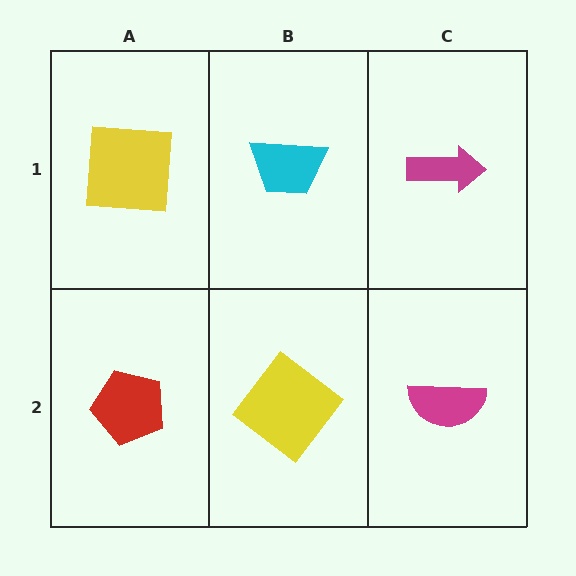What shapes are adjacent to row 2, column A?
A yellow square (row 1, column A), a yellow diamond (row 2, column B).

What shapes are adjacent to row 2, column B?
A cyan trapezoid (row 1, column B), a red pentagon (row 2, column A), a magenta semicircle (row 2, column C).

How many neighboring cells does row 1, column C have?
2.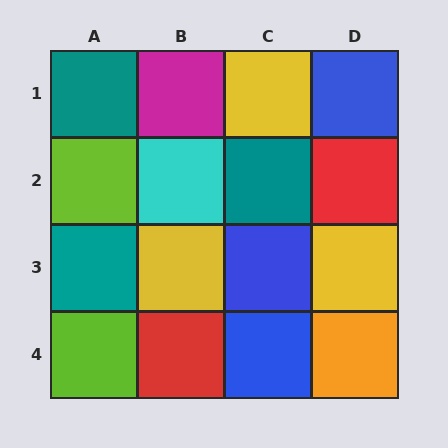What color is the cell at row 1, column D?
Blue.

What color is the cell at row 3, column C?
Blue.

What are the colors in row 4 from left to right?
Lime, red, blue, orange.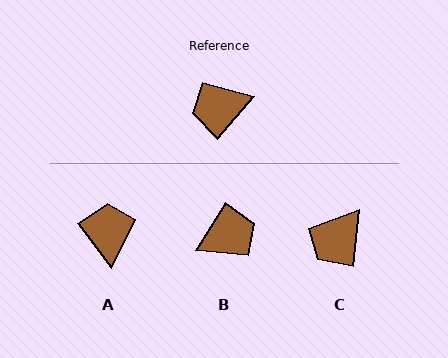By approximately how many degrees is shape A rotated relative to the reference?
Approximately 101 degrees clockwise.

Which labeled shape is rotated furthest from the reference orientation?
B, about 170 degrees away.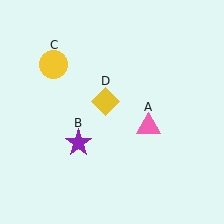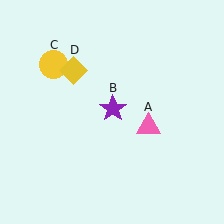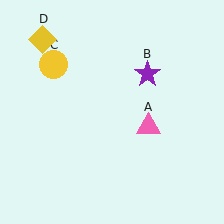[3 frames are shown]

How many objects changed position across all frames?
2 objects changed position: purple star (object B), yellow diamond (object D).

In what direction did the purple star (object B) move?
The purple star (object B) moved up and to the right.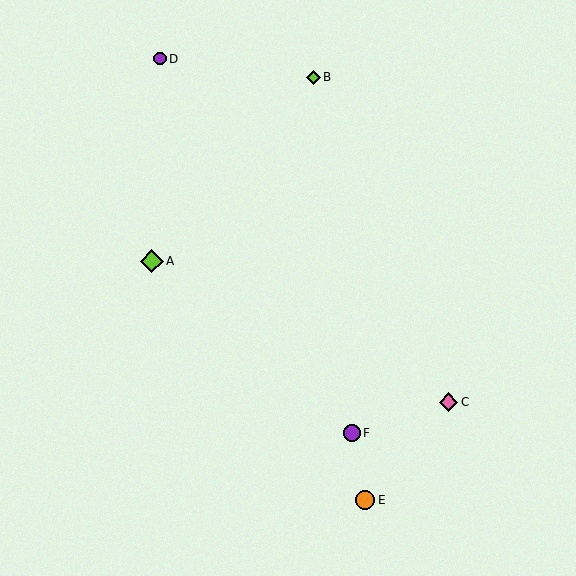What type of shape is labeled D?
Shape D is a purple circle.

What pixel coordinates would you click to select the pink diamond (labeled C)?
Click at (449, 402) to select the pink diamond C.